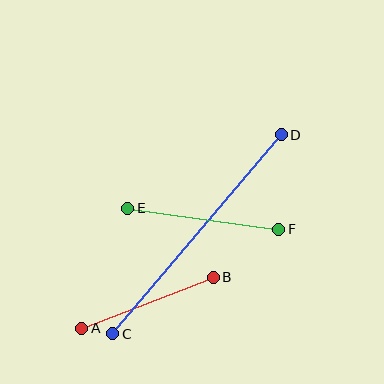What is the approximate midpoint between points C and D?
The midpoint is at approximately (197, 234) pixels.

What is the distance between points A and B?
The distance is approximately 141 pixels.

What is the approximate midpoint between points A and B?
The midpoint is at approximately (147, 303) pixels.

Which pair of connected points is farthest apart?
Points C and D are farthest apart.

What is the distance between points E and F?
The distance is approximately 153 pixels.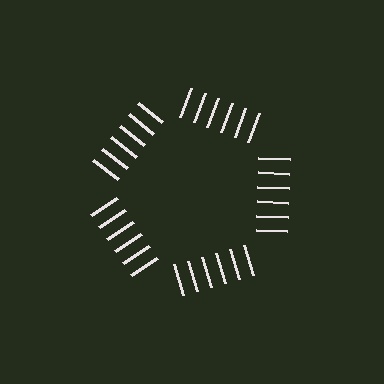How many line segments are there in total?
30 — 6 along each of the 5 edges.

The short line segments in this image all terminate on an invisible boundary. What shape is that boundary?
An illusory pentagon — the line segments terminate on its edges but no continuous stroke is drawn.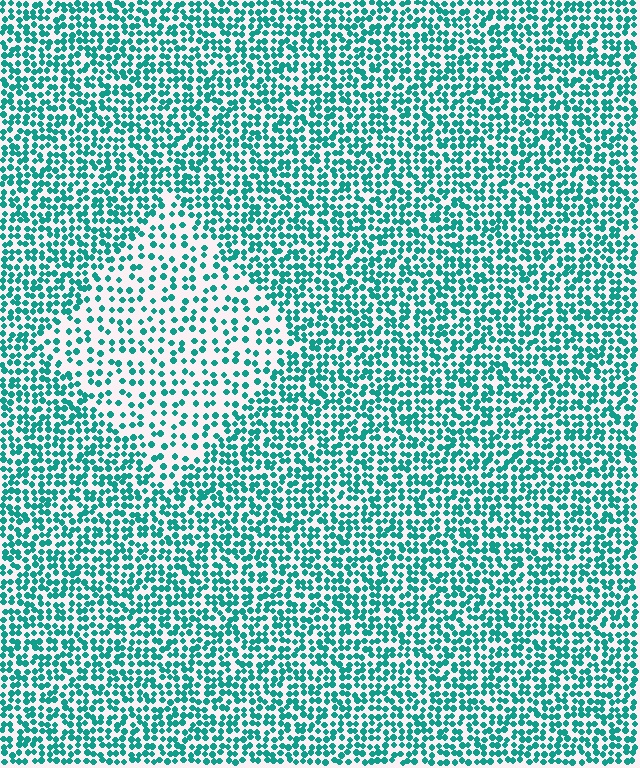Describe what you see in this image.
The image contains small teal elements arranged at two different densities. A diamond-shaped region is visible where the elements are less densely packed than the surrounding area.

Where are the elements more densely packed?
The elements are more densely packed outside the diamond boundary.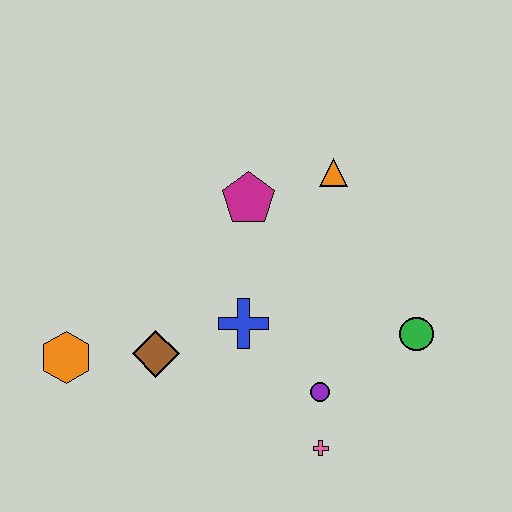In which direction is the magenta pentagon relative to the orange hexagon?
The magenta pentagon is to the right of the orange hexagon.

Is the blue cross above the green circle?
Yes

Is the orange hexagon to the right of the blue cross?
No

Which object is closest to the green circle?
The purple circle is closest to the green circle.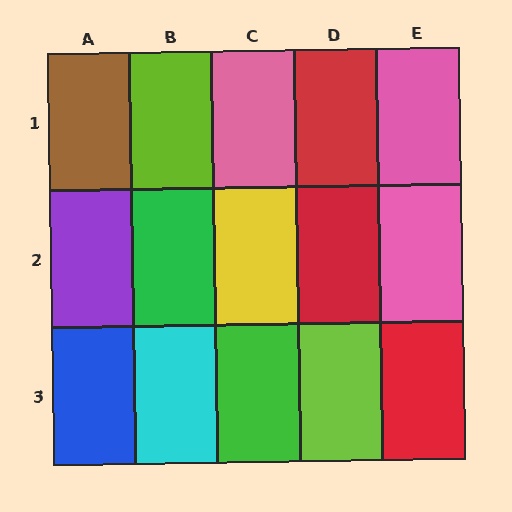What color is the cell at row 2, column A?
Purple.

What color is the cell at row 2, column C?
Yellow.